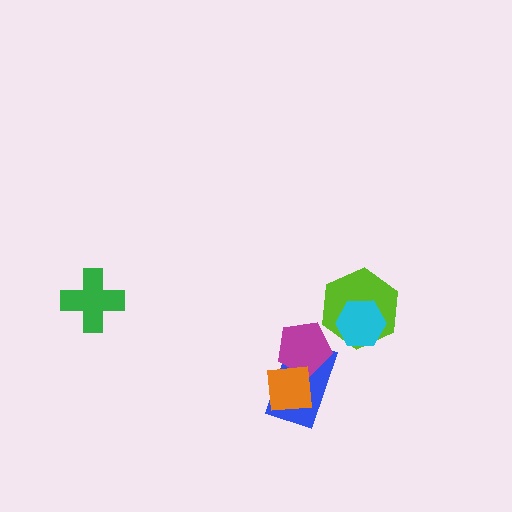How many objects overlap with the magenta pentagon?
2 objects overlap with the magenta pentagon.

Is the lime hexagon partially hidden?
Yes, it is partially covered by another shape.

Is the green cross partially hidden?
No, no other shape covers it.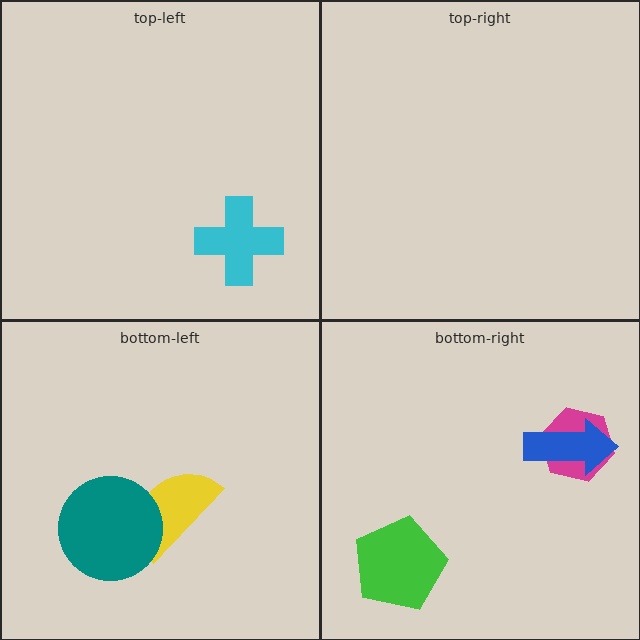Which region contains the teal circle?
The bottom-left region.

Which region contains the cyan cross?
The top-left region.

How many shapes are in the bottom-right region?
3.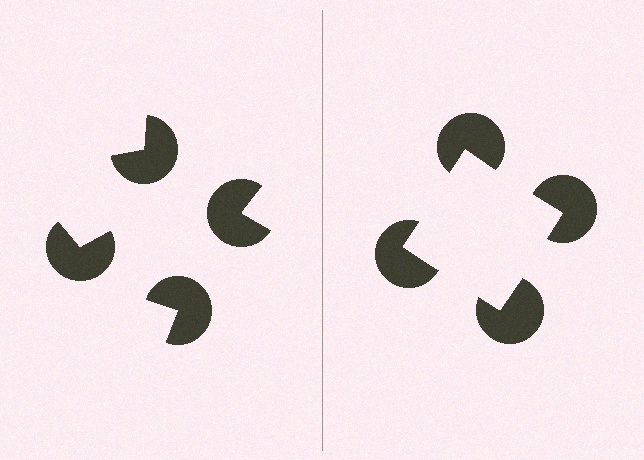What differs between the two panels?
The pac-man discs are positioned identically on both sides; only the wedge orientations differ. On the right they align to a square; on the left they are misaligned.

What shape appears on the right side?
An illusory square.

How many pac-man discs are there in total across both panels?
8 — 4 on each side.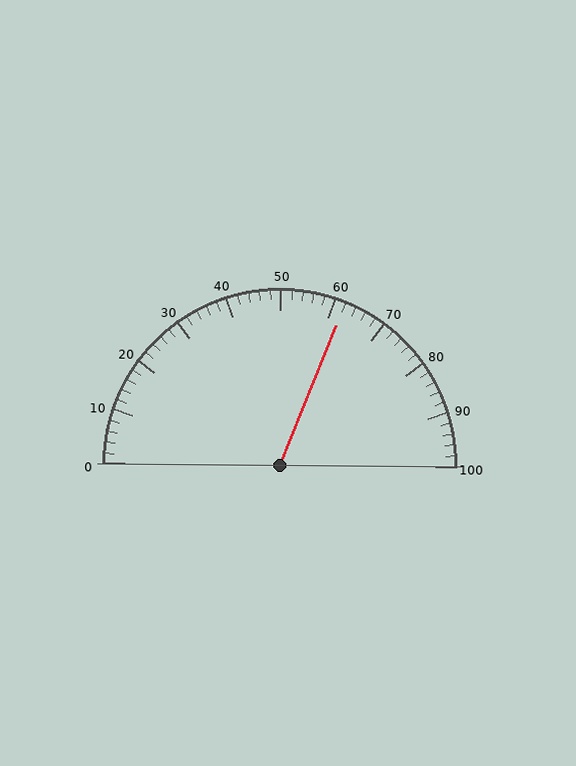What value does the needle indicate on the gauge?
The needle indicates approximately 62.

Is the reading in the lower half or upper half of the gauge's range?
The reading is in the upper half of the range (0 to 100).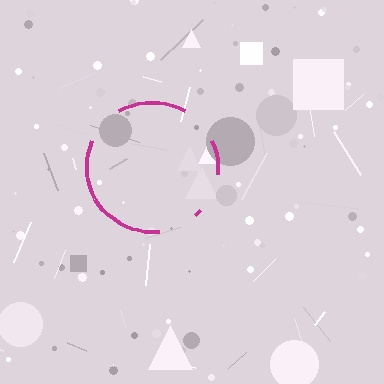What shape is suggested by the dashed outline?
The dashed outline suggests a circle.